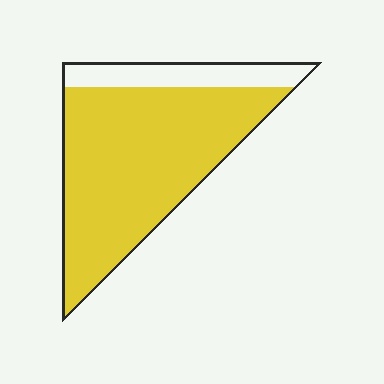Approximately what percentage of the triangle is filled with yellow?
Approximately 80%.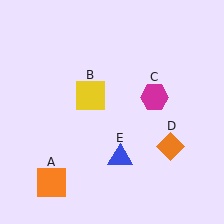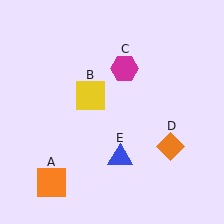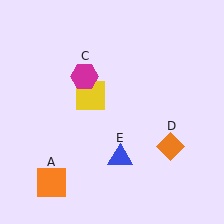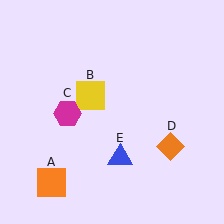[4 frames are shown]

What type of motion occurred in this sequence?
The magenta hexagon (object C) rotated counterclockwise around the center of the scene.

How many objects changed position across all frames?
1 object changed position: magenta hexagon (object C).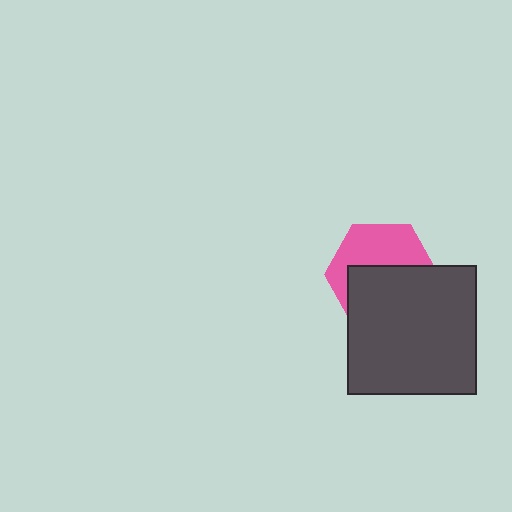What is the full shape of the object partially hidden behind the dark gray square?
The partially hidden object is a pink hexagon.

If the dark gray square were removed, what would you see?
You would see the complete pink hexagon.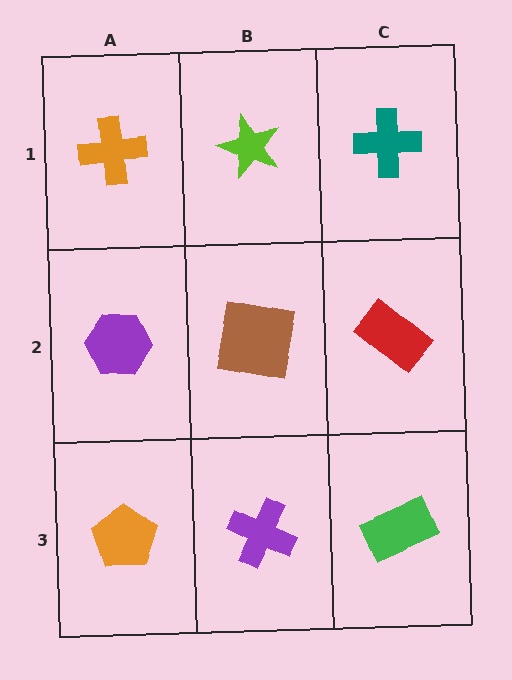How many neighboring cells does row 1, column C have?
2.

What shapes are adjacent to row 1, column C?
A red rectangle (row 2, column C), a lime star (row 1, column B).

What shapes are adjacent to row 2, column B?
A lime star (row 1, column B), a purple cross (row 3, column B), a purple hexagon (row 2, column A), a red rectangle (row 2, column C).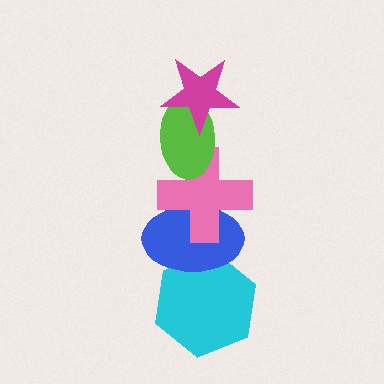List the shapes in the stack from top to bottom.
From top to bottom: the magenta star, the lime ellipse, the pink cross, the blue ellipse, the cyan hexagon.